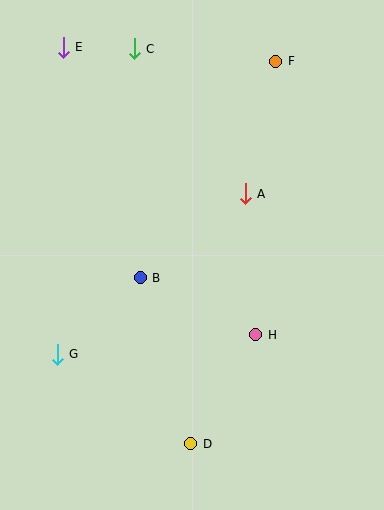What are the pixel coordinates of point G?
Point G is at (57, 354).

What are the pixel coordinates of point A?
Point A is at (245, 194).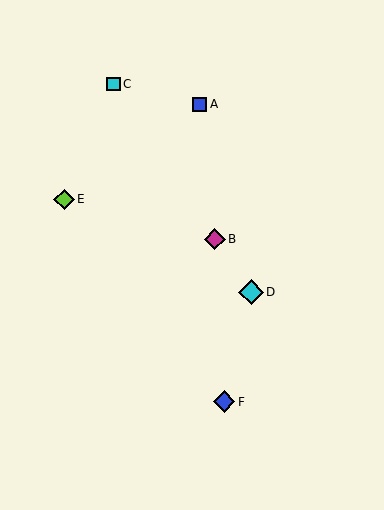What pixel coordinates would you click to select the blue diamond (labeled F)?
Click at (224, 402) to select the blue diamond F.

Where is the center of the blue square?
The center of the blue square is at (200, 104).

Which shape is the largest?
The cyan diamond (labeled D) is the largest.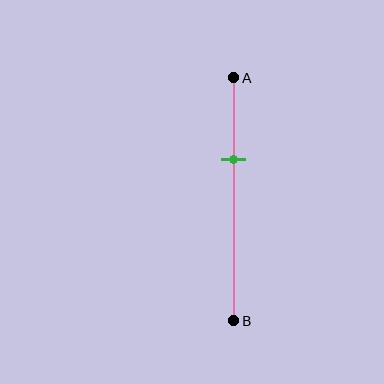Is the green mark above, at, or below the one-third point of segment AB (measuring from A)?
The green mark is approximately at the one-third point of segment AB.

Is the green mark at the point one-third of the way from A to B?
Yes, the mark is approximately at the one-third point.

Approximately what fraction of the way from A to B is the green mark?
The green mark is approximately 35% of the way from A to B.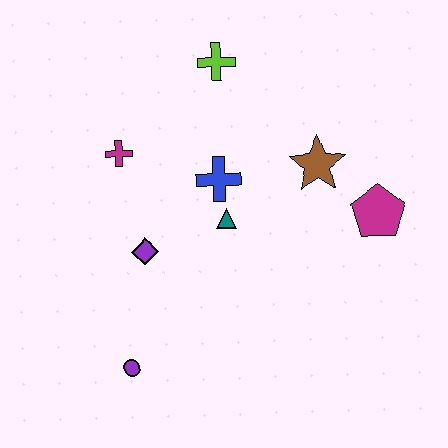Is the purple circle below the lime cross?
Yes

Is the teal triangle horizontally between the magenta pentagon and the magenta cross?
Yes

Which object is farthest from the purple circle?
The lime cross is farthest from the purple circle.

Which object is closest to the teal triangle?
The blue cross is closest to the teal triangle.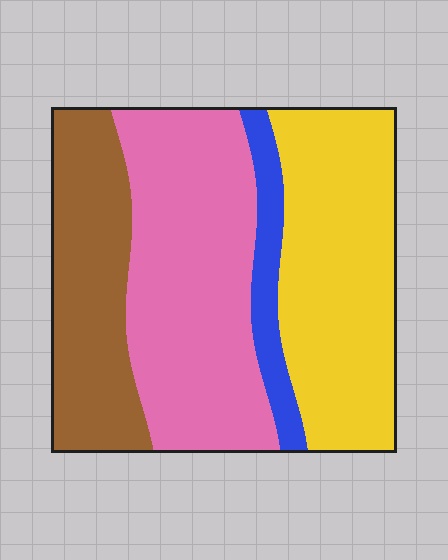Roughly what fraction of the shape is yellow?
Yellow covers roughly 35% of the shape.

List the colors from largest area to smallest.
From largest to smallest: pink, yellow, brown, blue.